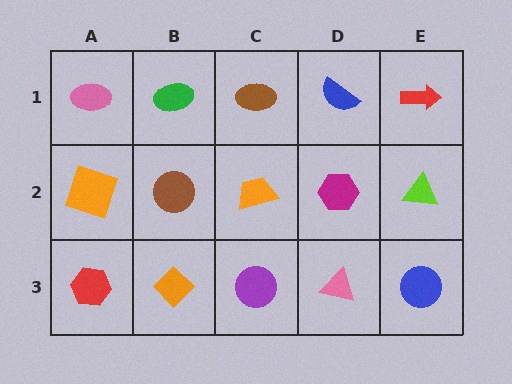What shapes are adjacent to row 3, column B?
A brown circle (row 2, column B), a red hexagon (row 3, column A), a purple circle (row 3, column C).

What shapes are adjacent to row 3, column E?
A lime triangle (row 2, column E), a pink triangle (row 3, column D).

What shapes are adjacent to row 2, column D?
A blue semicircle (row 1, column D), a pink triangle (row 3, column D), an orange trapezoid (row 2, column C), a lime triangle (row 2, column E).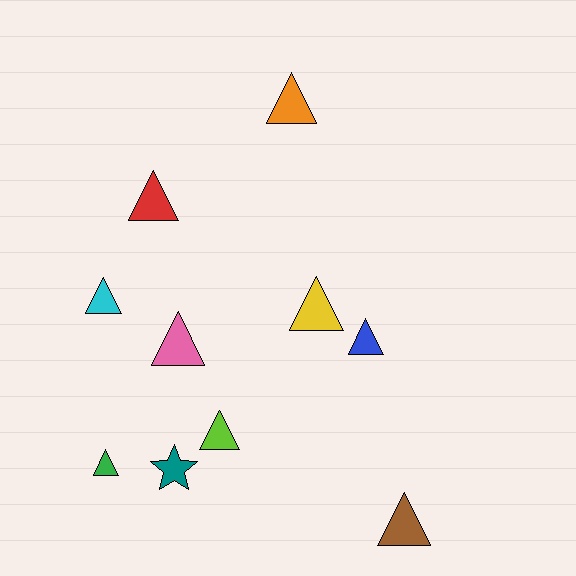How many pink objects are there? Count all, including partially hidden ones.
There is 1 pink object.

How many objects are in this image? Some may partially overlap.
There are 10 objects.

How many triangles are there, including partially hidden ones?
There are 9 triangles.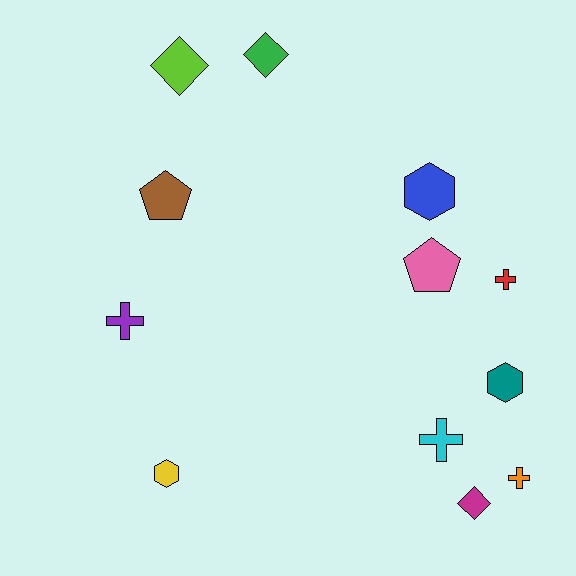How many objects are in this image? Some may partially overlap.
There are 12 objects.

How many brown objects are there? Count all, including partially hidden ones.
There is 1 brown object.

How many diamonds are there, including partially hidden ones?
There are 3 diamonds.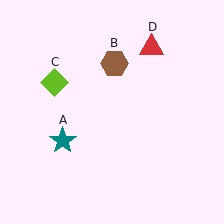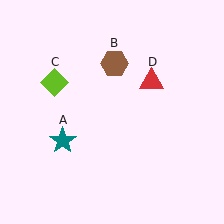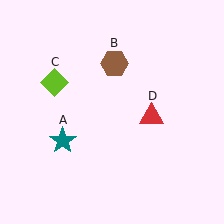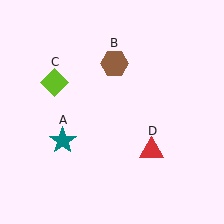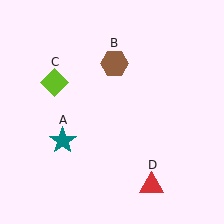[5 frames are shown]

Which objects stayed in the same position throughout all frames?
Teal star (object A) and brown hexagon (object B) and lime diamond (object C) remained stationary.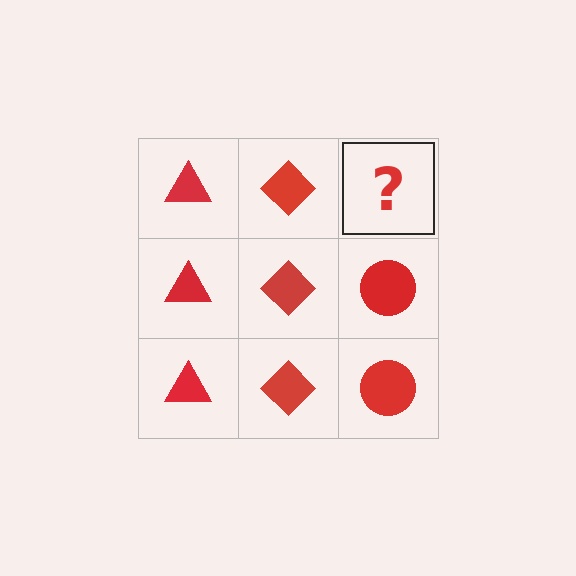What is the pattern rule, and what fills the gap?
The rule is that each column has a consistent shape. The gap should be filled with a red circle.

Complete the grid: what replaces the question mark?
The question mark should be replaced with a red circle.